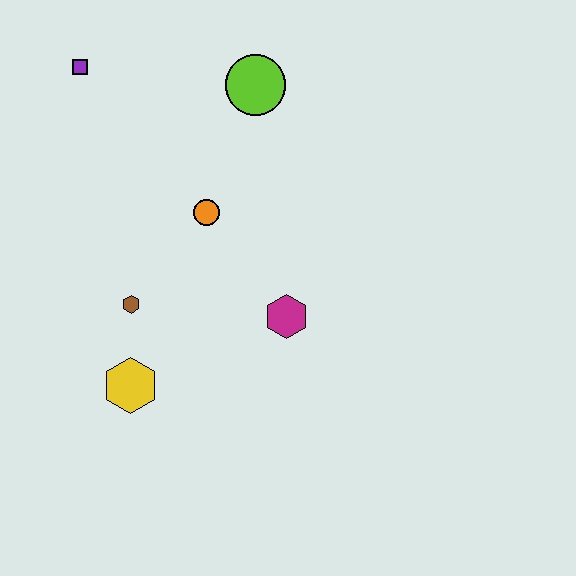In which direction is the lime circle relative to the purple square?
The lime circle is to the right of the purple square.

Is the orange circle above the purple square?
No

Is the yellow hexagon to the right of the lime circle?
No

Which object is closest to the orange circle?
The brown hexagon is closest to the orange circle.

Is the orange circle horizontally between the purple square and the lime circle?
Yes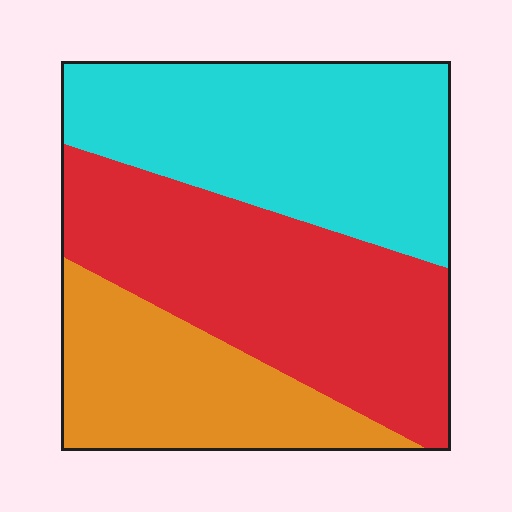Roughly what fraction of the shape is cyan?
Cyan takes up between a quarter and a half of the shape.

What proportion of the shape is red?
Red covers about 40% of the shape.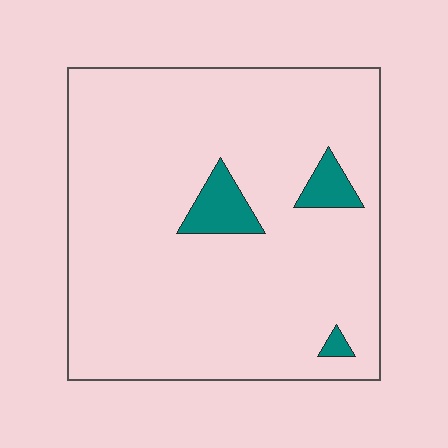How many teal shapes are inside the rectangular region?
3.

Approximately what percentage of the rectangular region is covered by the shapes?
Approximately 5%.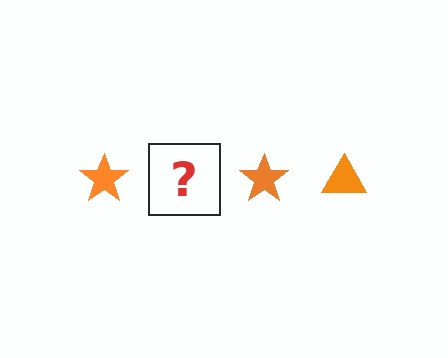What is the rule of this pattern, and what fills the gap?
The rule is that the pattern cycles through star, triangle shapes in orange. The gap should be filled with an orange triangle.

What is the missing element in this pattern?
The missing element is an orange triangle.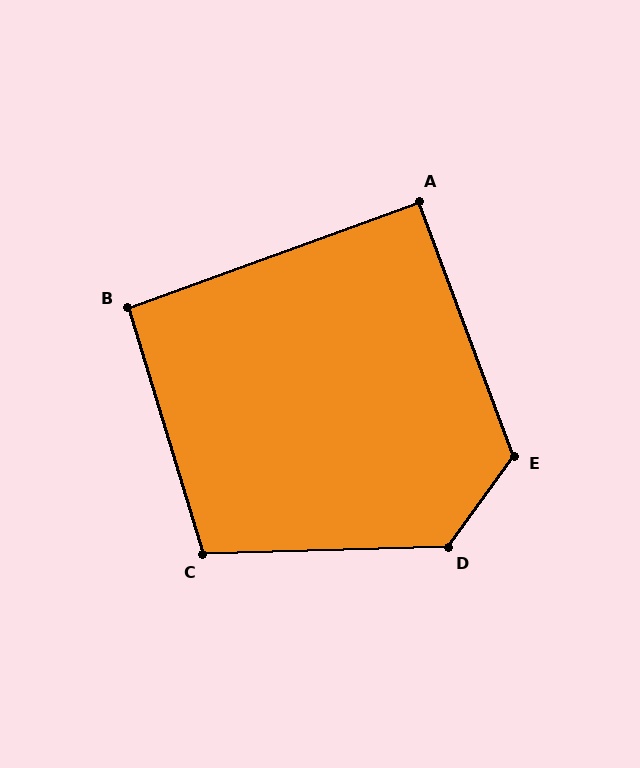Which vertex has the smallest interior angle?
A, at approximately 91 degrees.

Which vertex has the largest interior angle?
D, at approximately 128 degrees.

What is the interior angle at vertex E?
Approximately 123 degrees (obtuse).